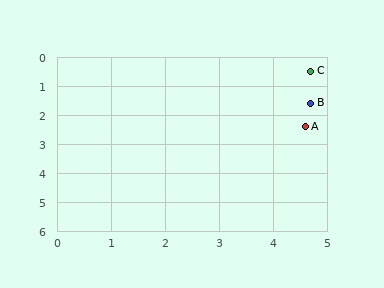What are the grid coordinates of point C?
Point C is at approximately (4.7, 0.5).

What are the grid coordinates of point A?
Point A is at approximately (4.6, 2.4).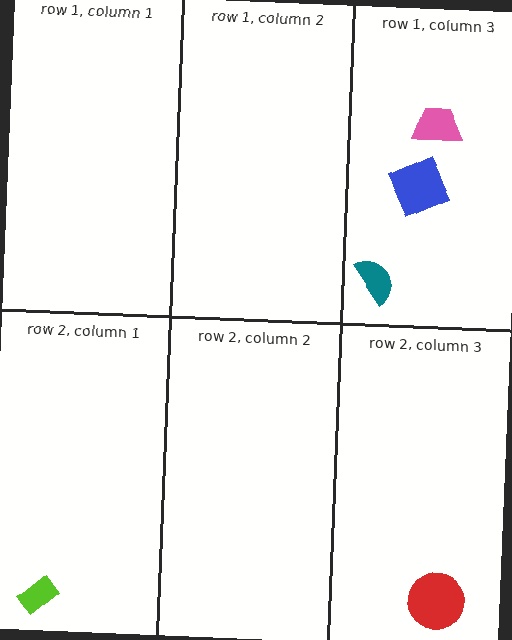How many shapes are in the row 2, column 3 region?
1.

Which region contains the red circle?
The row 2, column 3 region.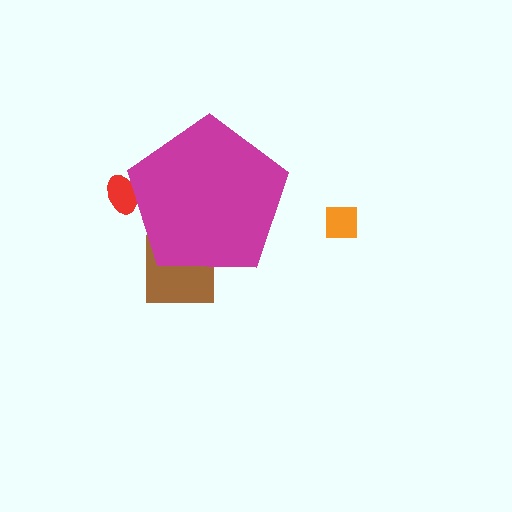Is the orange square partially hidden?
No, the orange square is fully visible.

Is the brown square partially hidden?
Yes, the brown square is partially hidden behind the magenta pentagon.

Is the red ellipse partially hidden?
Yes, the red ellipse is partially hidden behind the magenta pentagon.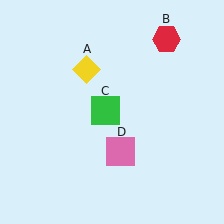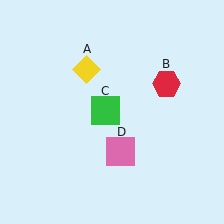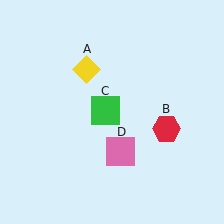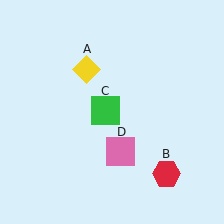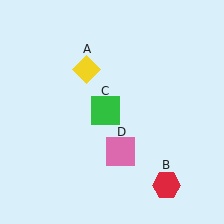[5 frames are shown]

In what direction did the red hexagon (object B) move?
The red hexagon (object B) moved down.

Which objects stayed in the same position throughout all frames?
Yellow diamond (object A) and green square (object C) and pink square (object D) remained stationary.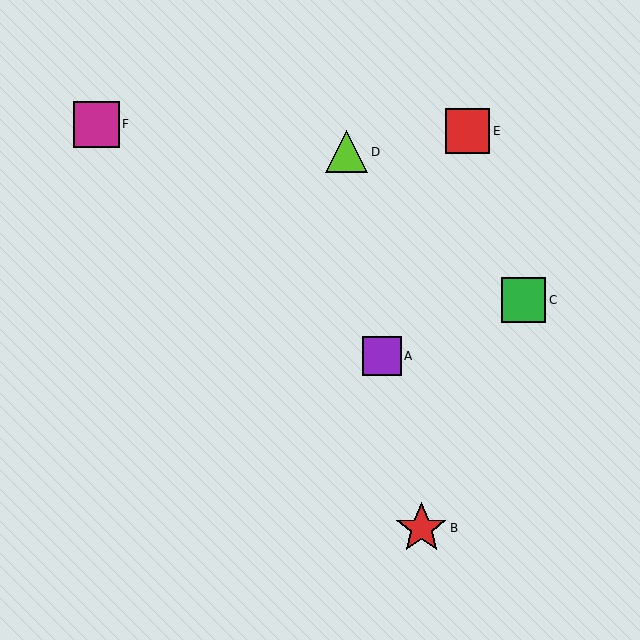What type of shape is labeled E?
Shape E is a red square.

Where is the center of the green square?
The center of the green square is at (523, 300).